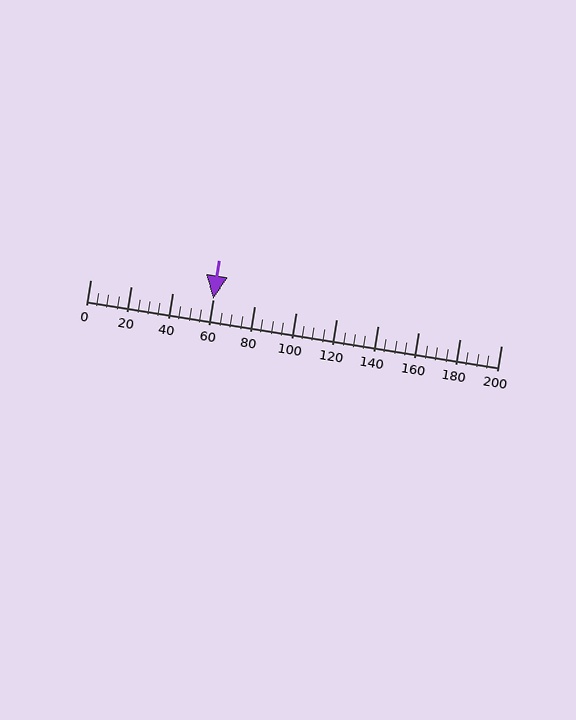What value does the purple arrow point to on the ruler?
The purple arrow points to approximately 60.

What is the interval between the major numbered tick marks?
The major tick marks are spaced 20 units apart.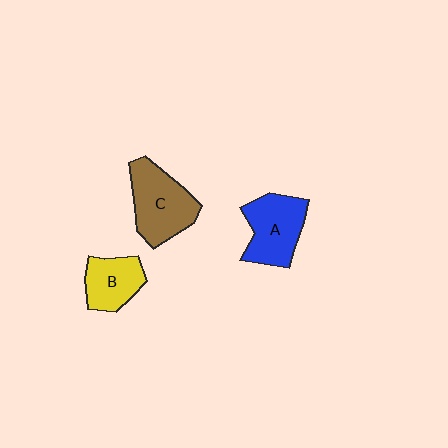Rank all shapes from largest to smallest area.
From largest to smallest: C (brown), A (blue), B (yellow).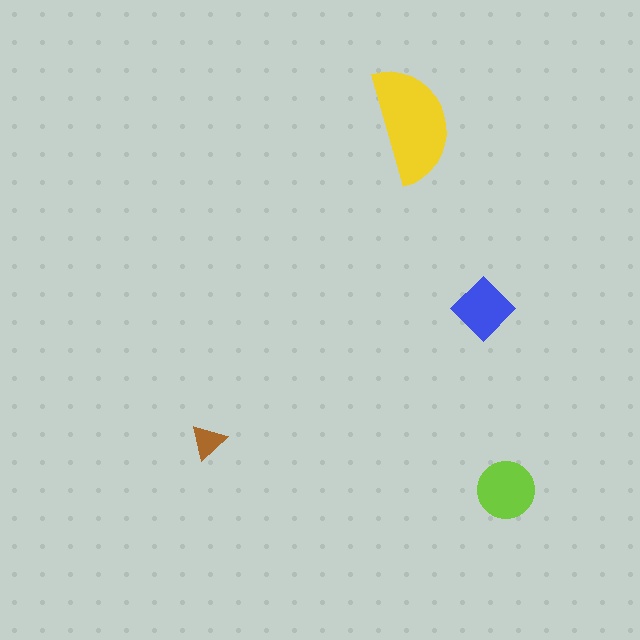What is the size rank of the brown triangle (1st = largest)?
4th.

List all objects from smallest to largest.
The brown triangle, the blue diamond, the lime circle, the yellow semicircle.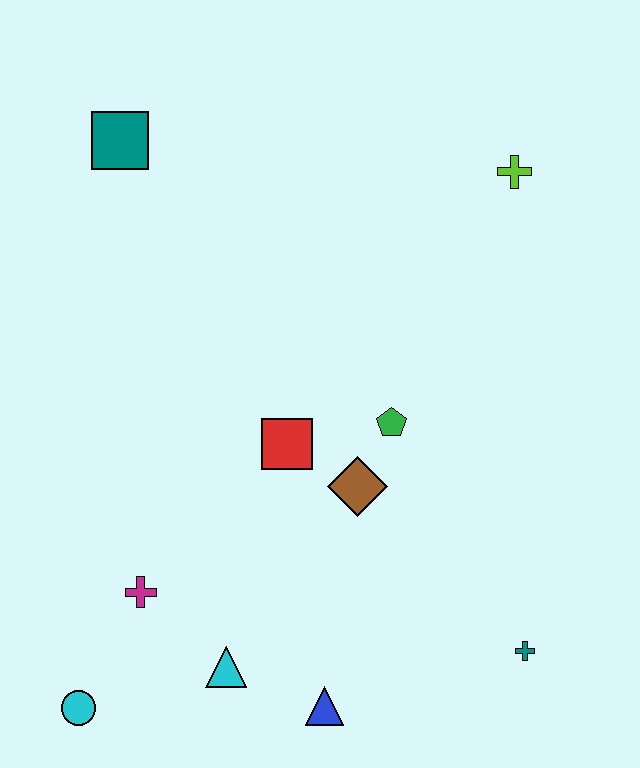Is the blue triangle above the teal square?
No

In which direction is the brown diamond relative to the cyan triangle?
The brown diamond is above the cyan triangle.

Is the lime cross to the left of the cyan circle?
No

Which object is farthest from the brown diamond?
The teal square is farthest from the brown diamond.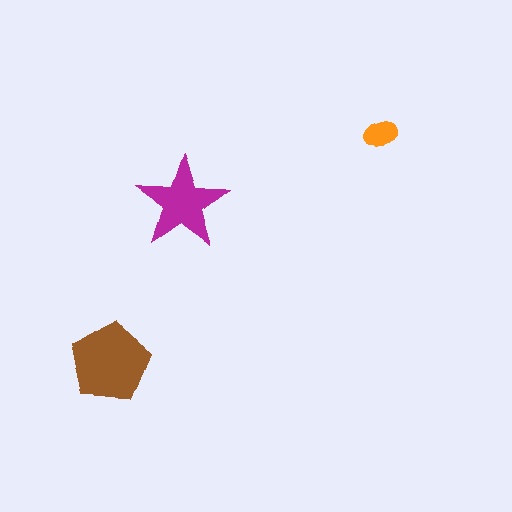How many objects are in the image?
There are 3 objects in the image.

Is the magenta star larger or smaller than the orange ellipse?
Larger.